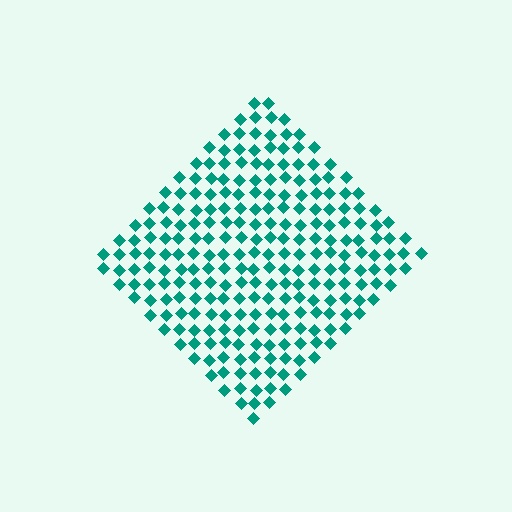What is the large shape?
The large shape is a diamond.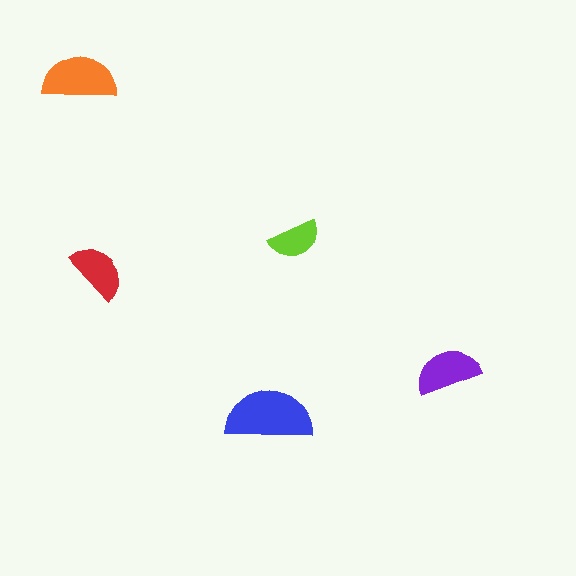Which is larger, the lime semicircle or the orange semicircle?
The orange one.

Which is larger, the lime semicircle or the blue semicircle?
The blue one.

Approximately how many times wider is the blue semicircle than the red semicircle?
About 1.5 times wider.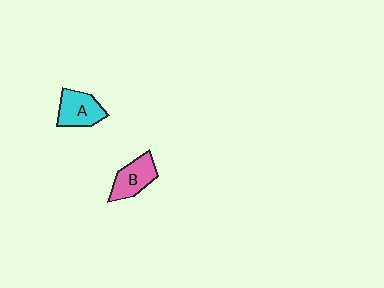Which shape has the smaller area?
Shape B (pink).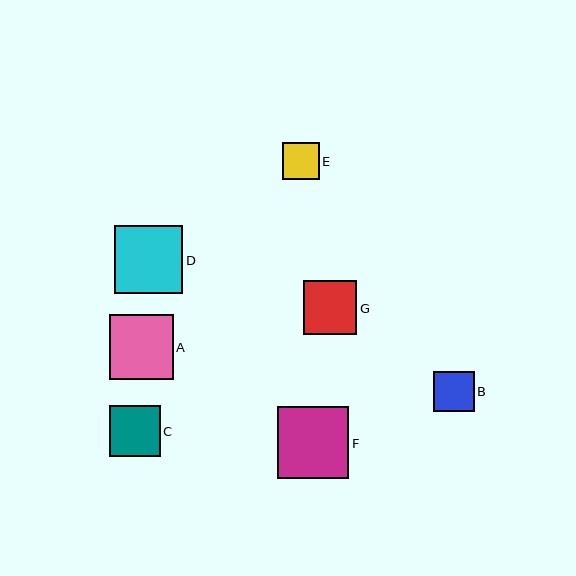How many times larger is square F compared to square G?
Square F is approximately 1.3 times the size of square G.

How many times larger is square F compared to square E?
Square F is approximately 1.9 times the size of square E.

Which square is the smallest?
Square E is the smallest with a size of approximately 37 pixels.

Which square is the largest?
Square F is the largest with a size of approximately 72 pixels.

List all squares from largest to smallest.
From largest to smallest: F, D, A, G, C, B, E.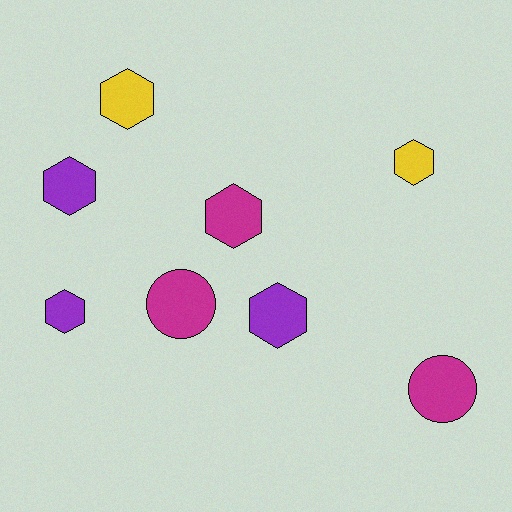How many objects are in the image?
There are 8 objects.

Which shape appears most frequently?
Hexagon, with 6 objects.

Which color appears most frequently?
Purple, with 3 objects.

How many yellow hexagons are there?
There are 2 yellow hexagons.